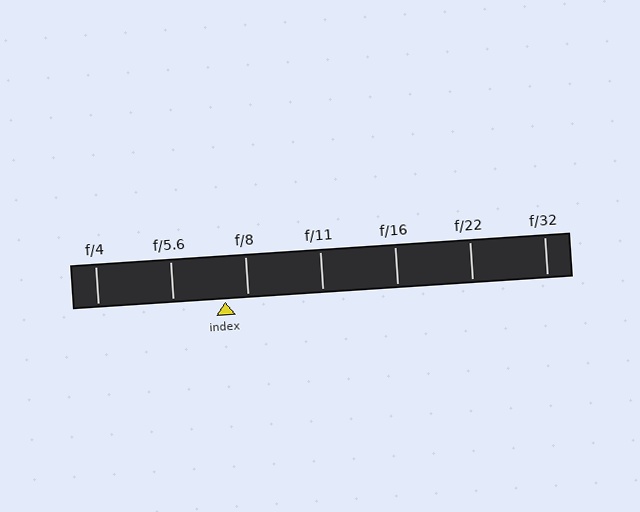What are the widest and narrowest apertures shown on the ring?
The widest aperture shown is f/4 and the narrowest is f/32.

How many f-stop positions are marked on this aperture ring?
There are 7 f-stop positions marked.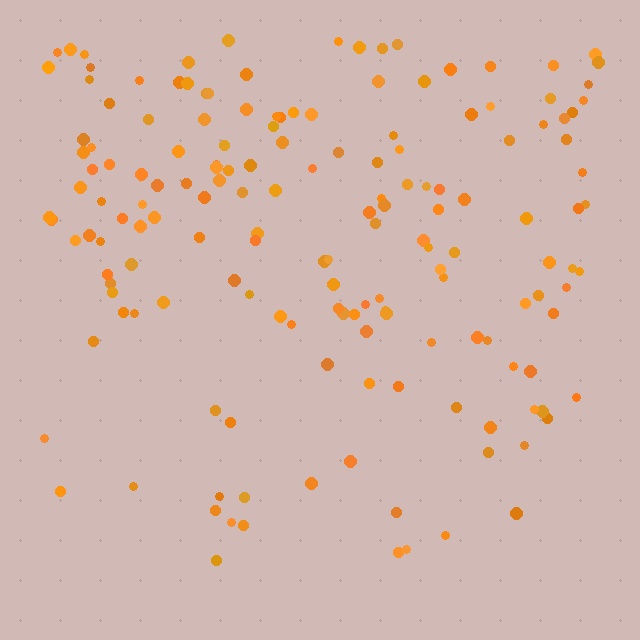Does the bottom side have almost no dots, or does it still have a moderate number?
Still a moderate number, just noticeably fewer than the top.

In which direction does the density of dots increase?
From bottom to top, with the top side densest.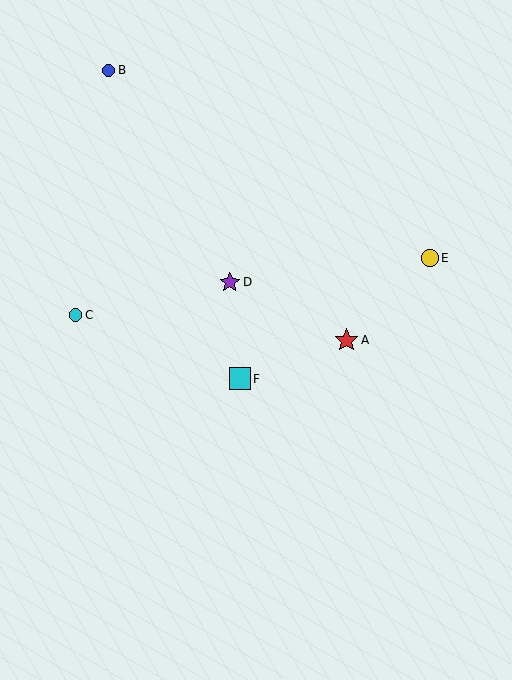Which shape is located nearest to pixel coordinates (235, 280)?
The purple star (labeled D) at (230, 282) is nearest to that location.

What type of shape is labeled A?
Shape A is a red star.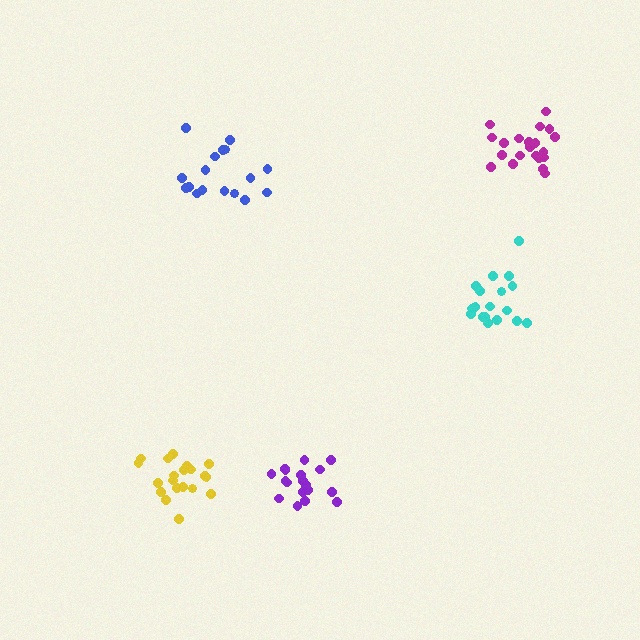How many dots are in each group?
Group 1: 20 dots, Group 2: 17 dots, Group 3: 18 dots, Group 4: 19 dots, Group 5: 21 dots (95 total).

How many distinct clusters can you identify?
There are 5 distinct clusters.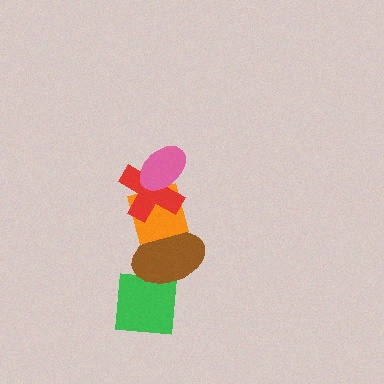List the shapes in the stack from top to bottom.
From top to bottom: the pink ellipse, the red cross, the orange diamond, the brown ellipse, the green square.